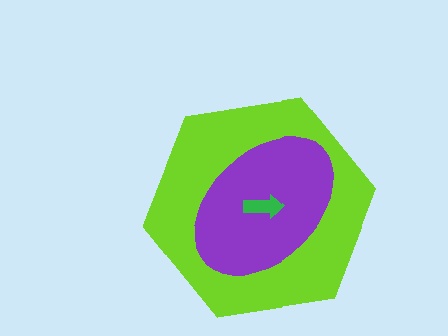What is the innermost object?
The green arrow.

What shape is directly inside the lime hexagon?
The purple ellipse.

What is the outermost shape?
The lime hexagon.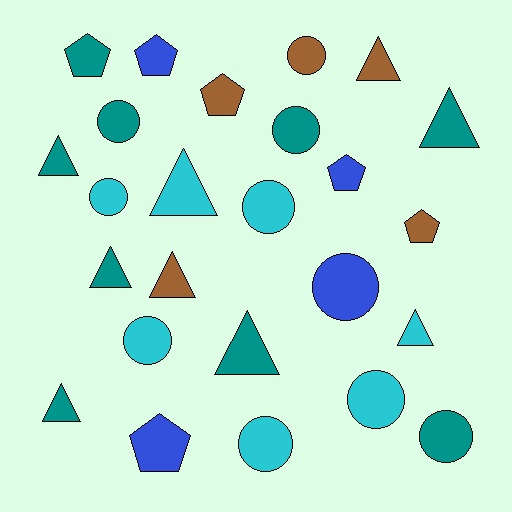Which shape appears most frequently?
Circle, with 10 objects.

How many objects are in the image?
There are 25 objects.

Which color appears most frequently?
Teal, with 9 objects.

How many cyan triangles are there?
There are 2 cyan triangles.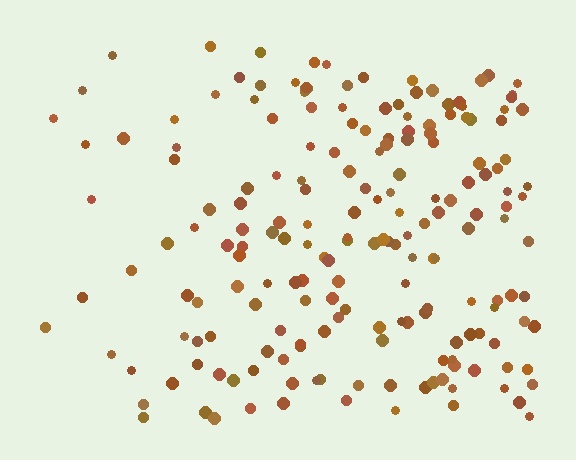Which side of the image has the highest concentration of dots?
The right.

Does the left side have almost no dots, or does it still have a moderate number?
Still a moderate number, just noticeably fewer than the right.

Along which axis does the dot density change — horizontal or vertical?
Horizontal.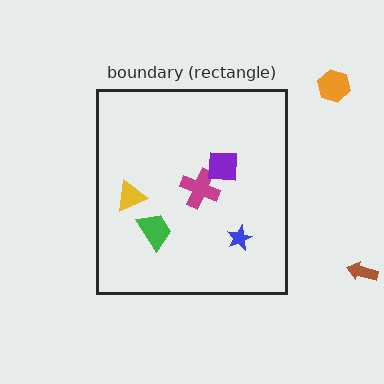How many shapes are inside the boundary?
5 inside, 2 outside.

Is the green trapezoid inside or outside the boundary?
Inside.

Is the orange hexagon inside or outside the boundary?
Outside.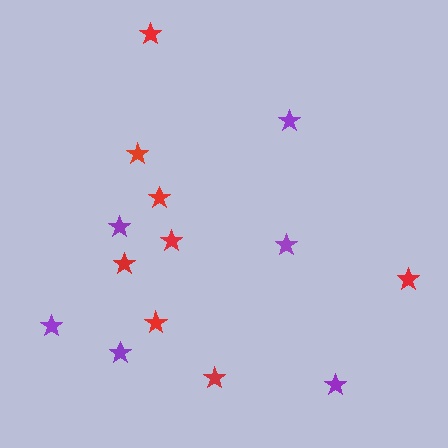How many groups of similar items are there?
There are 2 groups: one group of red stars (8) and one group of purple stars (6).